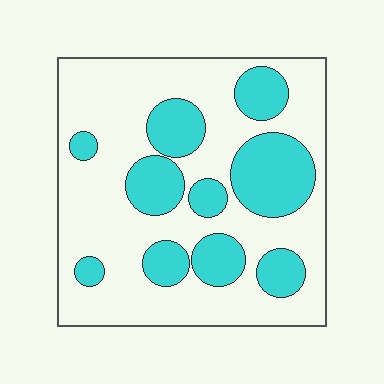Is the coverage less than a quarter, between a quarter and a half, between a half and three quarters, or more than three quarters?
Between a quarter and a half.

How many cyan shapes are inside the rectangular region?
10.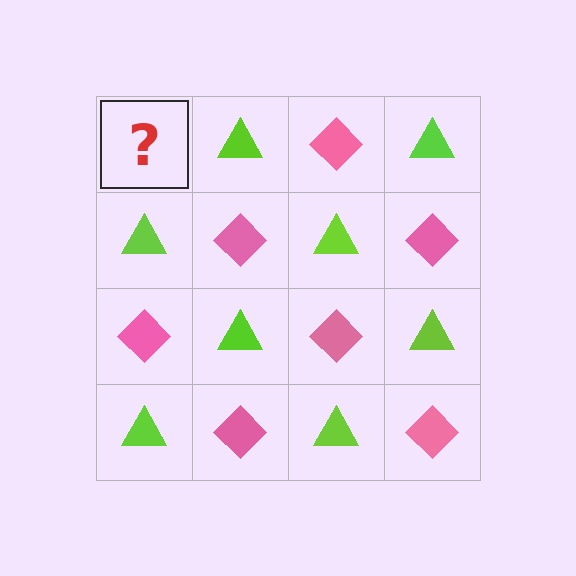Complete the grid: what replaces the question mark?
The question mark should be replaced with a pink diamond.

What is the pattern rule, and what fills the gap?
The rule is that it alternates pink diamond and lime triangle in a checkerboard pattern. The gap should be filled with a pink diamond.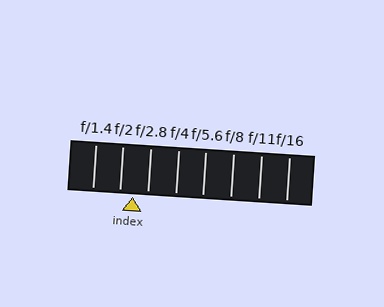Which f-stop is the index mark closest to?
The index mark is closest to f/2.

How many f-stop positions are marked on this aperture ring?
There are 8 f-stop positions marked.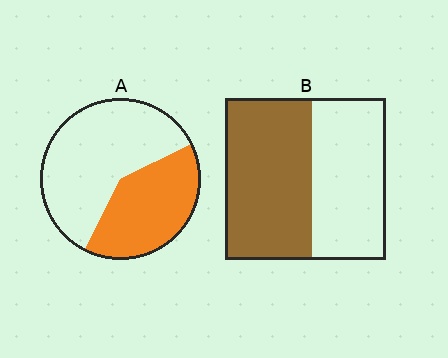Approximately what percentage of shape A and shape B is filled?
A is approximately 40% and B is approximately 55%.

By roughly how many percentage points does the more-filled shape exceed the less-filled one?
By roughly 15 percentage points (B over A).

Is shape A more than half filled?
No.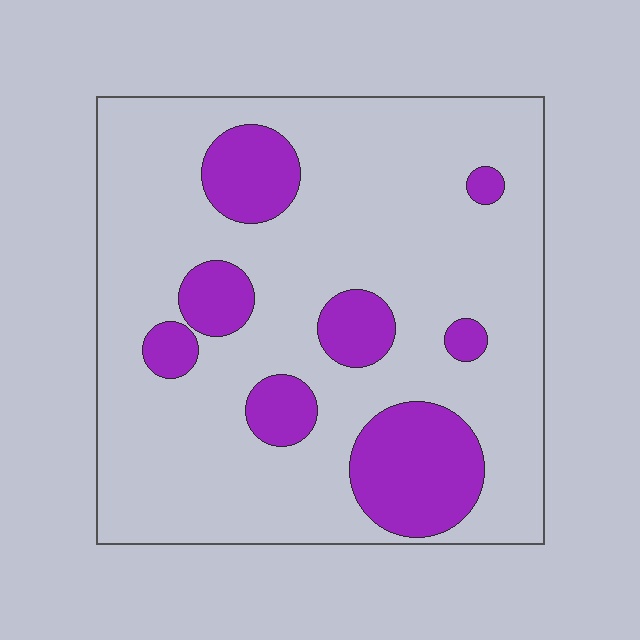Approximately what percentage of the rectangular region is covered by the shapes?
Approximately 20%.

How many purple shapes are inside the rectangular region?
8.